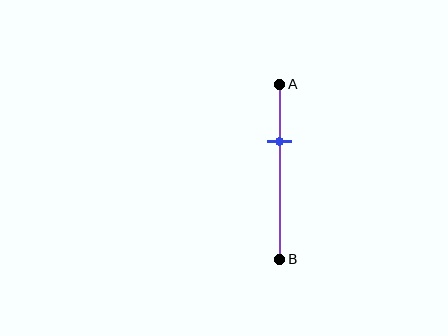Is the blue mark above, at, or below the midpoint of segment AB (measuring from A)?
The blue mark is above the midpoint of segment AB.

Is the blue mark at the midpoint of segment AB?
No, the mark is at about 35% from A, not at the 50% midpoint.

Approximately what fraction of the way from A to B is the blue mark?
The blue mark is approximately 35% of the way from A to B.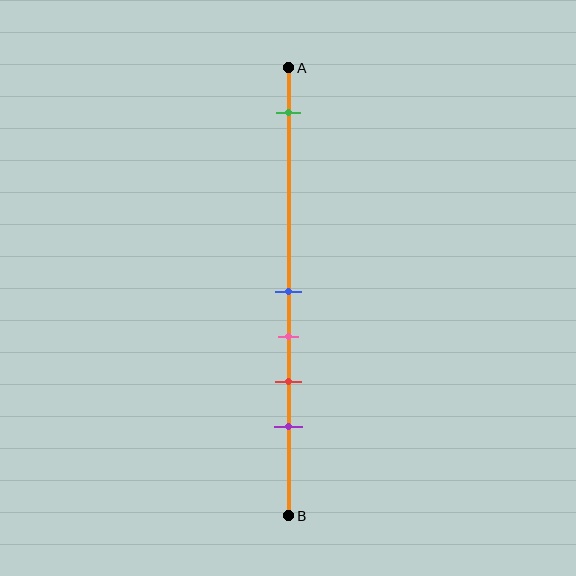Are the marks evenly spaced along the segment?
No, the marks are not evenly spaced.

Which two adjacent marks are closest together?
The blue and pink marks are the closest adjacent pair.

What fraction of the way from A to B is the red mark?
The red mark is approximately 70% (0.7) of the way from A to B.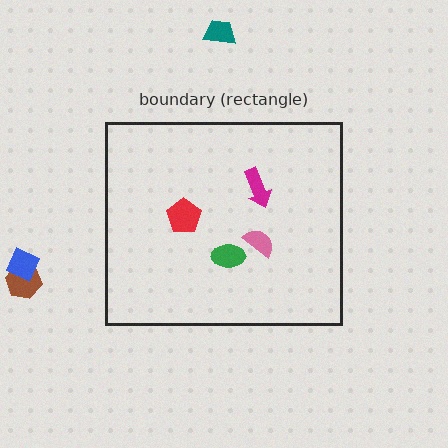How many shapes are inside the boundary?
4 inside, 3 outside.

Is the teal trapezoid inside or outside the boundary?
Outside.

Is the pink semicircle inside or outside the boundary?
Inside.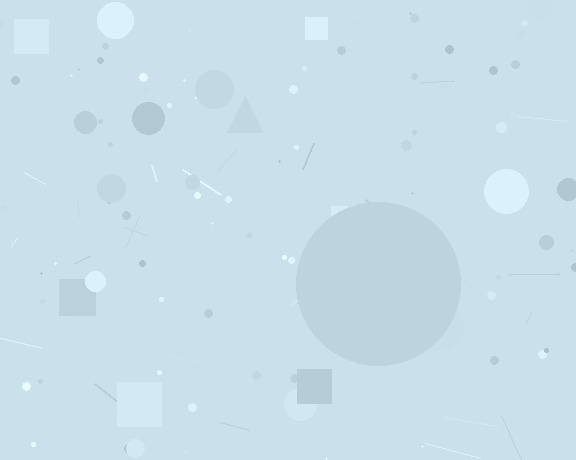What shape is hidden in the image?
A circle is hidden in the image.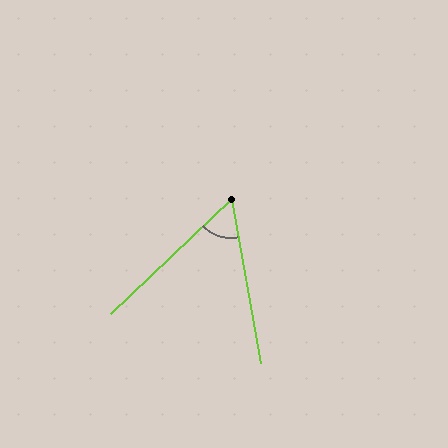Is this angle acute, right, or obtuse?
It is acute.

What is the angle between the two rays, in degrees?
Approximately 57 degrees.